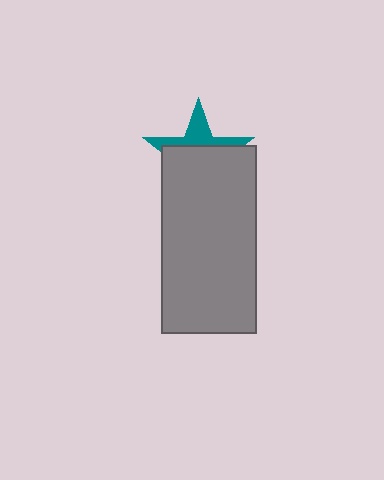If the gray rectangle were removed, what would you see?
You would see the complete teal star.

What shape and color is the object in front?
The object in front is a gray rectangle.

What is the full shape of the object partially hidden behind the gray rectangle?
The partially hidden object is a teal star.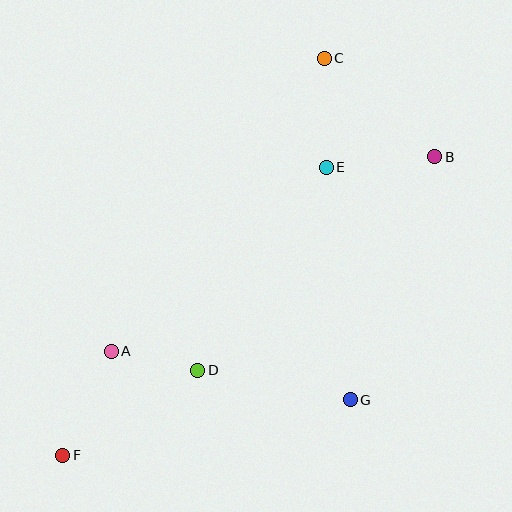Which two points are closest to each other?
Points A and D are closest to each other.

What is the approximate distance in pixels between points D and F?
The distance between D and F is approximately 160 pixels.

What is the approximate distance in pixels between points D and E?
The distance between D and E is approximately 241 pixels.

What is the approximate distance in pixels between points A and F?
The distance between A and F is approximately 115 pixels.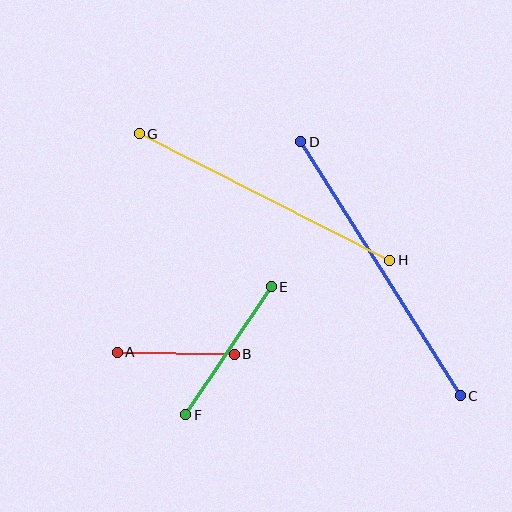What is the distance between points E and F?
The distance is approximately 154 pixels.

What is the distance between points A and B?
The distance is approximately 117 pixels.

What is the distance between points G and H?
The distance is approximately 281 pixels.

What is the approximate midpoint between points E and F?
The midpoint is at approximately (229, 351) pixels.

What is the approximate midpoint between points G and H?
The midpoint is at approximately (265, 197) pixels.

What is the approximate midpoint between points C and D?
The midpoint is at approximately (380, 269) pixels.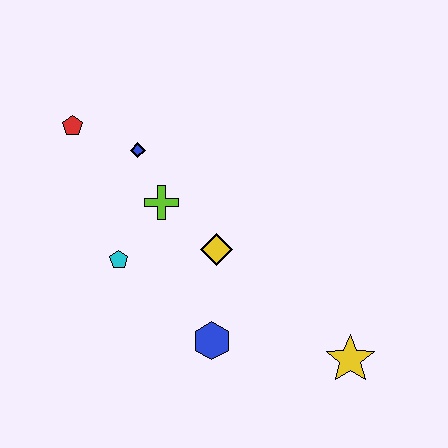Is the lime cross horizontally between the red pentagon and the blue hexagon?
Yes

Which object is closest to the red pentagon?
The blue diamond is closest to the red pentagon.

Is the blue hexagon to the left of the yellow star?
Yes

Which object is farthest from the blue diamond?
The yellow star is farthest from the blue diamond.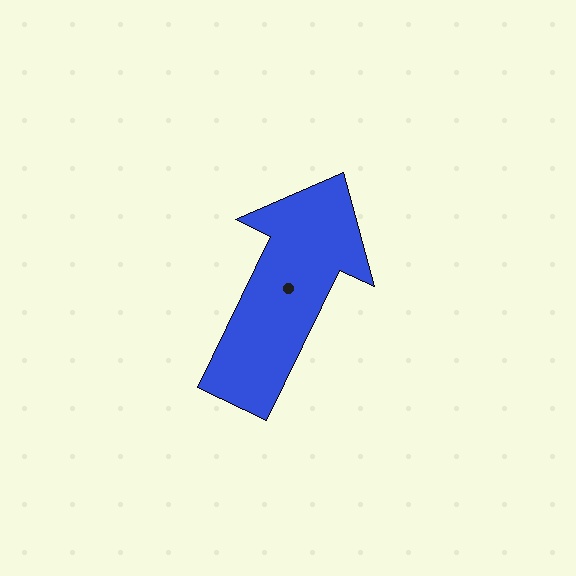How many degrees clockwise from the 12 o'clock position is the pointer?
Approximately 26 degrees.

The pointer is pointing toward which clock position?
Roughly 1 o'clock.